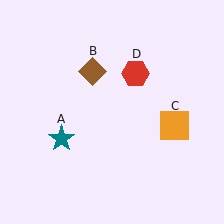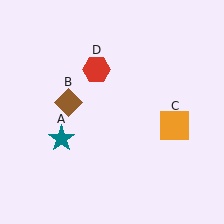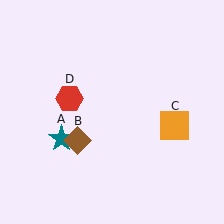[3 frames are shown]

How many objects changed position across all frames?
2 objects changed position: brown diamond (object B), red hexagon (object D).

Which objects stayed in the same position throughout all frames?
Teal star (object A) and orange square (object C) remained stationary.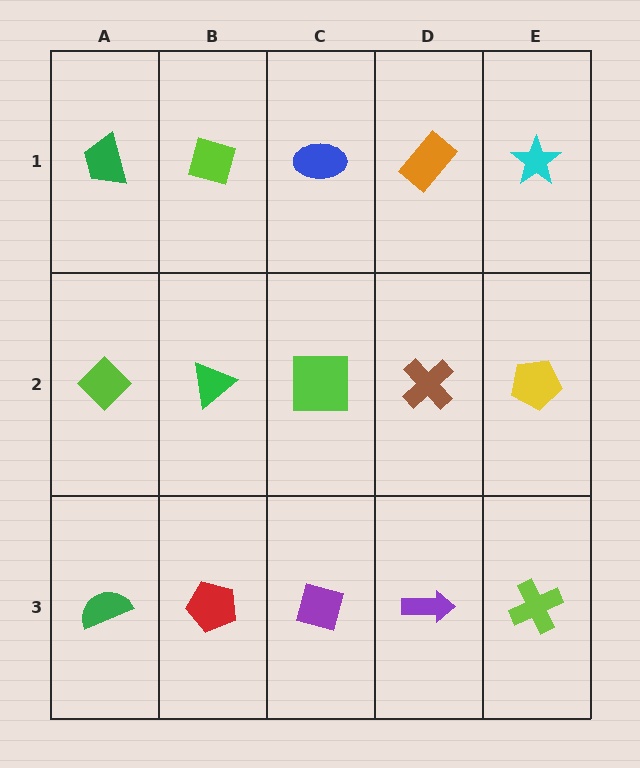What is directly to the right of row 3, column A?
A red pentagon.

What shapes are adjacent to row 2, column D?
An orange rectangle (row 1, column D), a purple arrow (row 3, column D), a lime square (row 2, column C), a yellow pentagon (row 2, column E).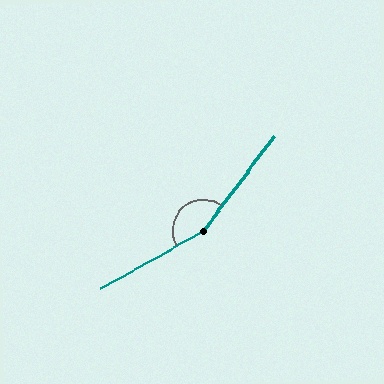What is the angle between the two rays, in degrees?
Approximately 156 degrees.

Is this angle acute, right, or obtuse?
It is obtuse.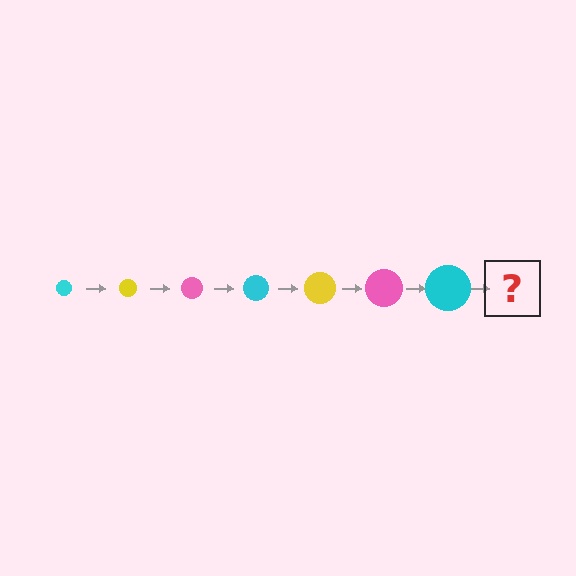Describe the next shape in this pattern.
It should be a yellow circle, larger than the previous one.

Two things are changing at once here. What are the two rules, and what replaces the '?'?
The two rules are that the circle grows larger each step and the color cycles through cyan, yellow, and pink. The '?' should be a yellow circle, larger than the previous one.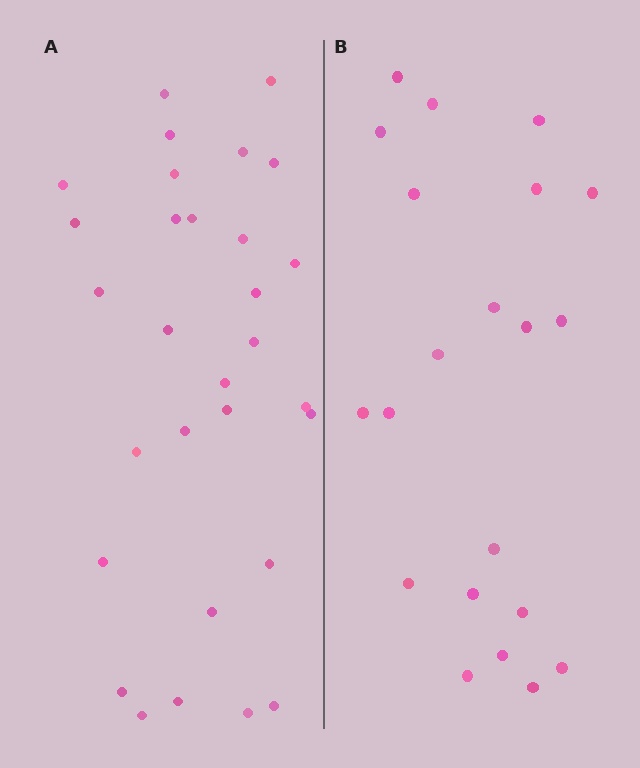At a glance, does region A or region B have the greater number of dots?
Region A (the left region) has more dots.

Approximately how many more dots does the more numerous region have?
Region A has roughly 8 or so more dots than region B.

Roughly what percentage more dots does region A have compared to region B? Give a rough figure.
About 45% more.